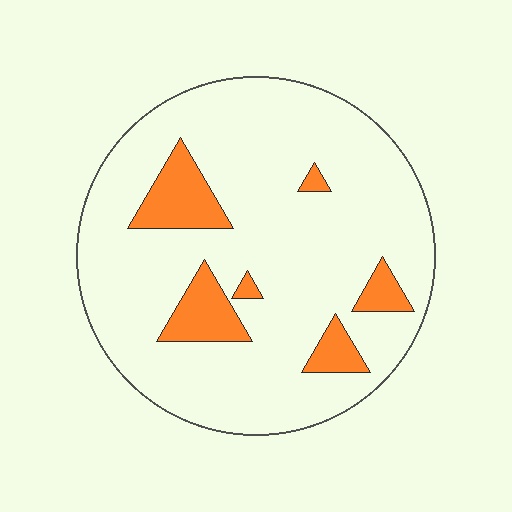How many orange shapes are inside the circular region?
6.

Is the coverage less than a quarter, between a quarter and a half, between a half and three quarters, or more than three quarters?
Less than a quarter.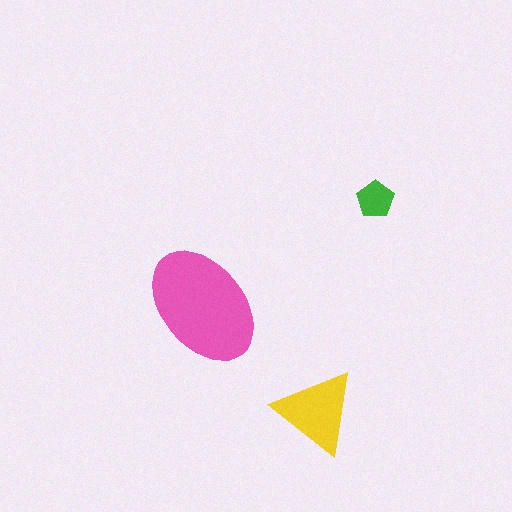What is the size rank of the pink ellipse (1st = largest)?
1st.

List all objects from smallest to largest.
The green pentagon, the yellow triangle, the pink ellipse.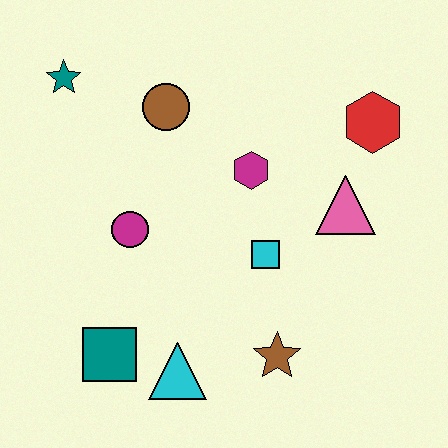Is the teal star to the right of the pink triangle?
No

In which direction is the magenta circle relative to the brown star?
The magenta circle is to the left of the brown star.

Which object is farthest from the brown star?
The teal star is farthest from the brown star.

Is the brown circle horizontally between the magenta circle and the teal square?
No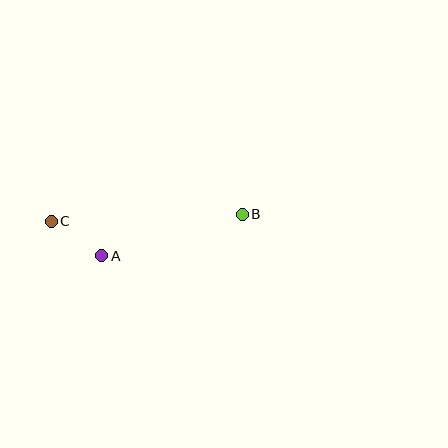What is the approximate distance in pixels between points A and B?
The distance between A and B is approximately 146 pixels.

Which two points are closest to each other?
Points A and C are closest to each other.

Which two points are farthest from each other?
Points B and C are farthest from each other.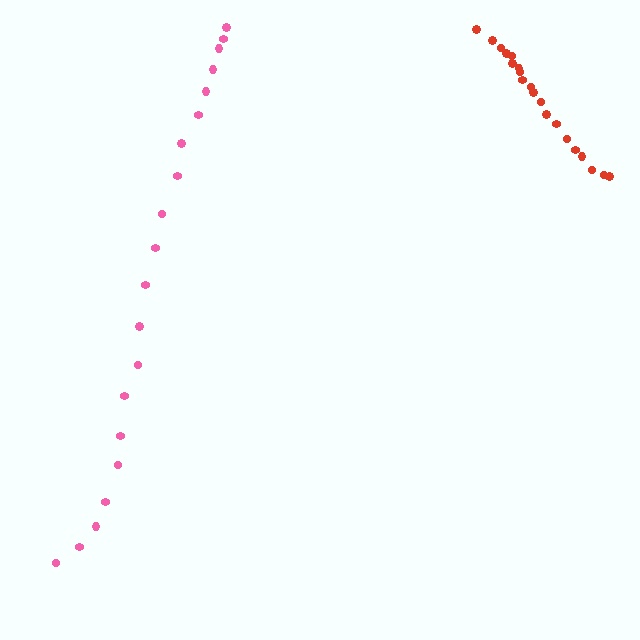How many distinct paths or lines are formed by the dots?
There are 2 distinct paths.